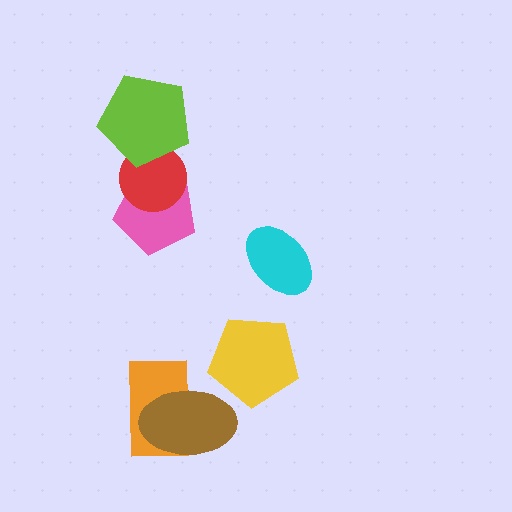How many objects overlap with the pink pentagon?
1 object overlaps with the pink pentagon.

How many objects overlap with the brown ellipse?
1 object overlaps with the brown ellipse.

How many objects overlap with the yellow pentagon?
0 objects overlap with the yellow pentagon.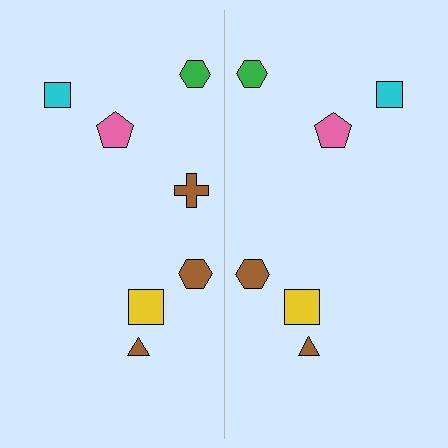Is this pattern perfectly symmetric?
No, the pattern is not perfectly symmetric. A brown cross is missing from the right side.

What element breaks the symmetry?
A brown cross is missing from the right side.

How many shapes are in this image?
There are 13 shapes in this image.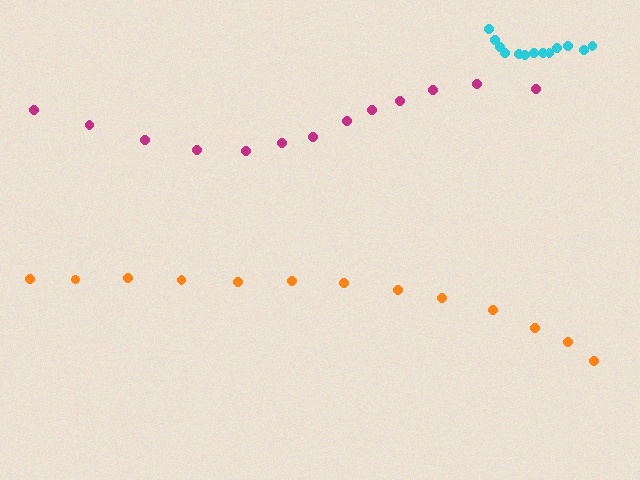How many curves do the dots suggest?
There are 3 distinct paths.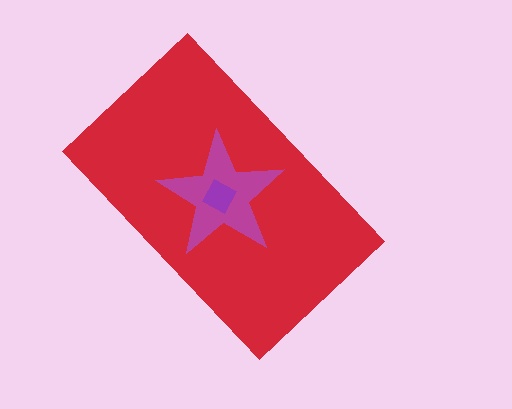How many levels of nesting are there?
3.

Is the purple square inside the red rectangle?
Yes.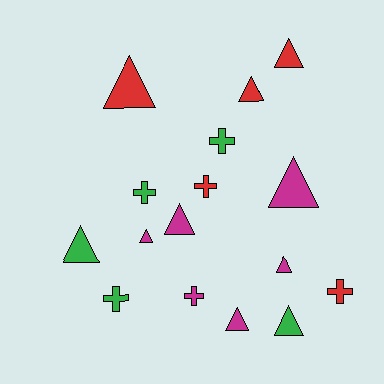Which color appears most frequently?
Magenta, with 6 objects.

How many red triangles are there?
There are 3 red triangles.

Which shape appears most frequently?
Triangle, with 10 objects.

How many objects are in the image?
There are 16 objects.